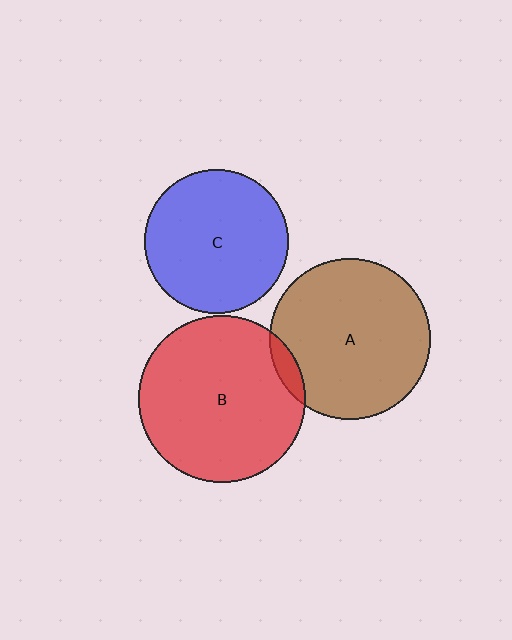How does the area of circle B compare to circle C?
Approximately 1.3 times.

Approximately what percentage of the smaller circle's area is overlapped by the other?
Approximately 5%.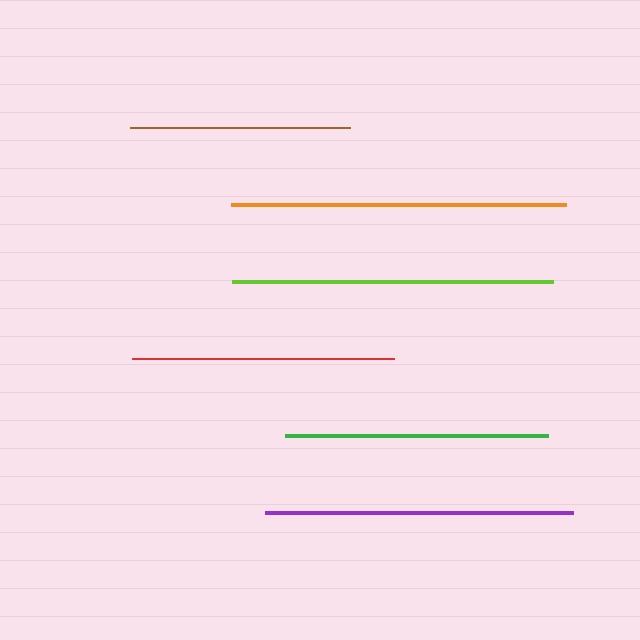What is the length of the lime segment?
The lime segment is approximately 320 pixels long.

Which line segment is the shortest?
The brown line is the shortest at approximately 220 pixels.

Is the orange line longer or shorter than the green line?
The orange line is longer than the green line.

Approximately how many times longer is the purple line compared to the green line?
The purple line is approximately 1.2 times the length of the green line.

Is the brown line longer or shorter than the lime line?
The lime line is longer than the brown line.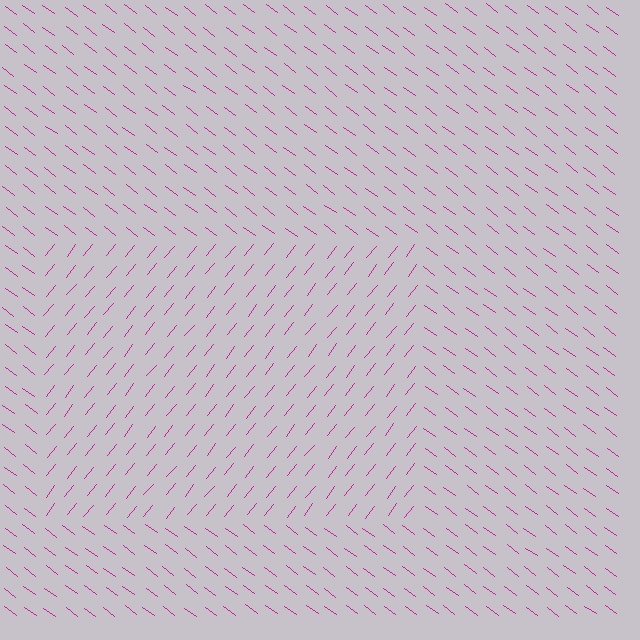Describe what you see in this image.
The image is filled with small magenta line segments. A rectangle region in the image has lines oriented differently from the surrounding lines, creating a visible texture boundary.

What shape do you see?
I see a rectangle.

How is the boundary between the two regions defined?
The boundary is defined purely by a change in line orientation (approximately 88 degrees difference). All lines are the same color and thickness.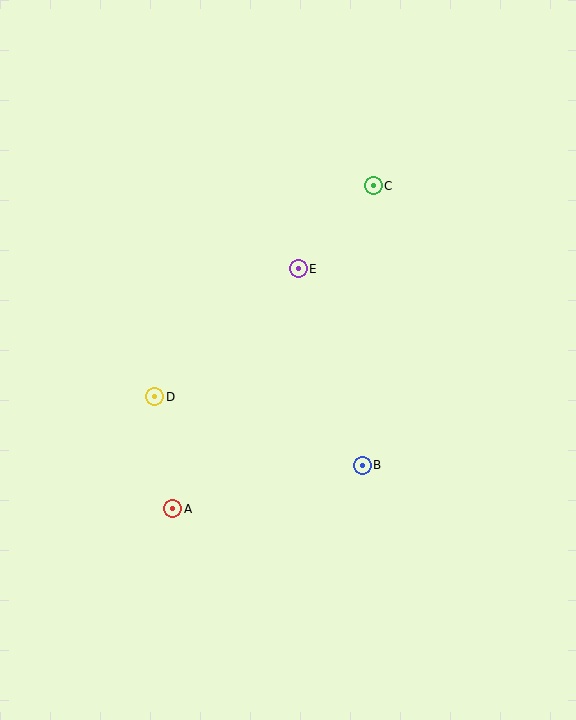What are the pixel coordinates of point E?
Point E is at (298, 269).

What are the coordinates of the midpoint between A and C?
The midpoint between A and C is at (273, 347).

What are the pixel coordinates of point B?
Point B is at (362, 465).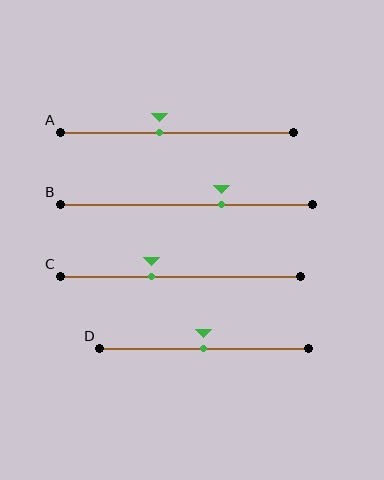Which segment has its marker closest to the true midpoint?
Segment D has its marker closest to the true midpoint.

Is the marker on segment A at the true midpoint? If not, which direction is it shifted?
No, the marker on segment A is shifted to the left by about 8% of the segment length.